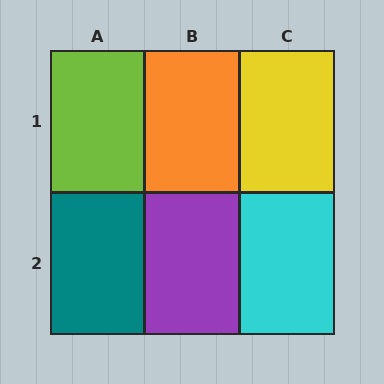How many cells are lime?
1 cell is lime.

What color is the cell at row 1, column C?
Yellow.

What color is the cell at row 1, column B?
Orange.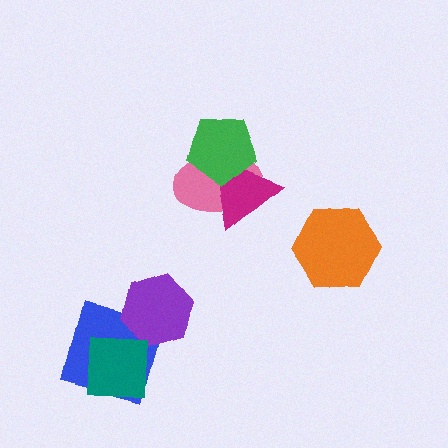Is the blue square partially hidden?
Yes, it is partially covered by another shape.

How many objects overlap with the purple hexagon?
1 object overlaps with the purple hexagon.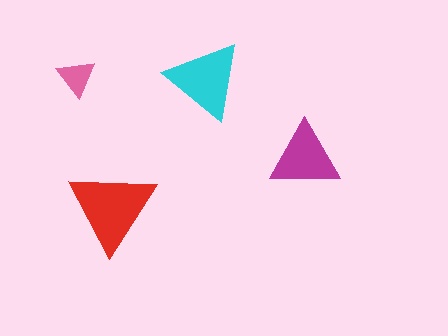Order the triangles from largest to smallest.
the red one, the cyan one, the magenta one, the pink one.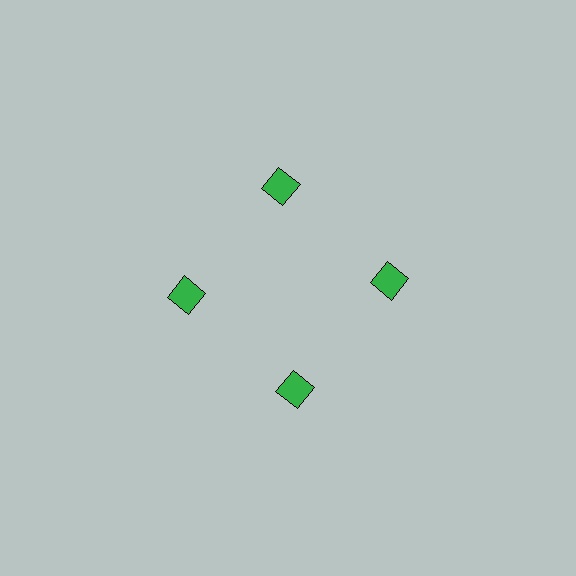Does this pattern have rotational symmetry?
Yes, this pattern has 4-fold rotational symmetry. It looks the same after rotating 90 degrees around the center.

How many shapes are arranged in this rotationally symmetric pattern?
There are 4 shapes, arranged in 4 groups of 1.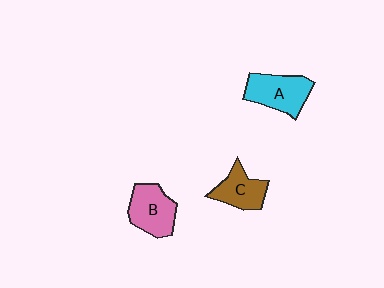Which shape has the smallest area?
Shape C (brown).